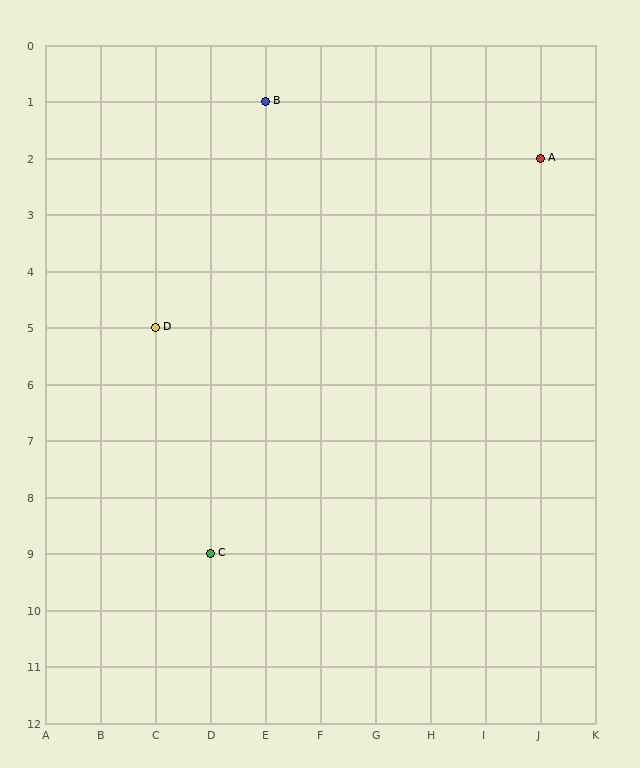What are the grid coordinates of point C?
Point C is at grid coordinates (D, 9).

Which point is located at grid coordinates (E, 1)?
Point B is at (E, 1).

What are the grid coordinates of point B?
Point B is at grid coordinates (E, 1).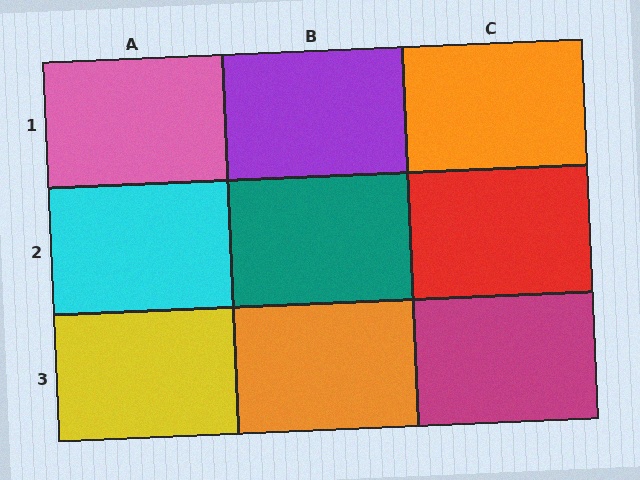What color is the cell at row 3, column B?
Orange.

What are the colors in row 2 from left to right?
Cyan, teal, red.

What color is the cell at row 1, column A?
Pink.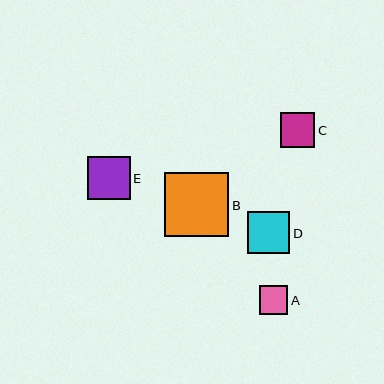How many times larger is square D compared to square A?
Square D is approximately 1.5 times the size of square A.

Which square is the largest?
Square B is the largest with a size of approximately 64 pixels.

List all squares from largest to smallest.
From largest to smallest: B, E, D, C, A.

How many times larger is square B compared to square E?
Square B is approximately 1.5 times the size of square E.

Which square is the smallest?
Square A is the smallest with a size of approximately 28 pixels.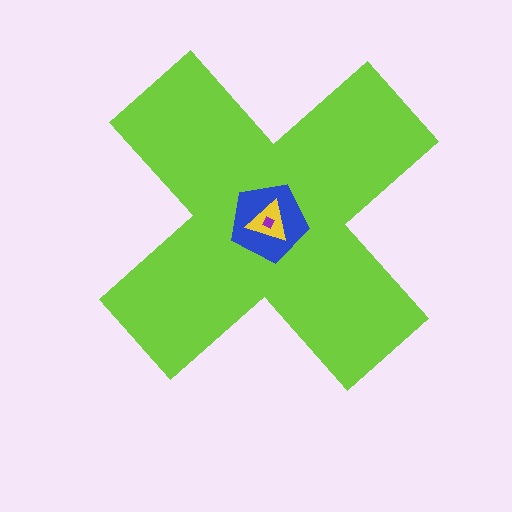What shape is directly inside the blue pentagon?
The yellow triangle.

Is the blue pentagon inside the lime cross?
Yes.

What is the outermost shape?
The lime cross.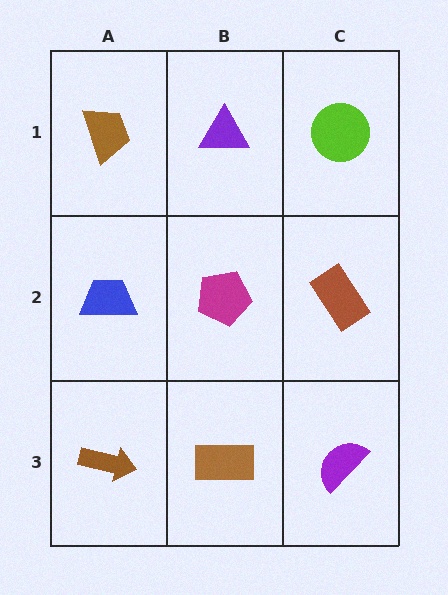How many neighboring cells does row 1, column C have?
2.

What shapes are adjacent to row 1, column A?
A blue trapezoid (row 2, column A), a purple triangle (row 1, column B).